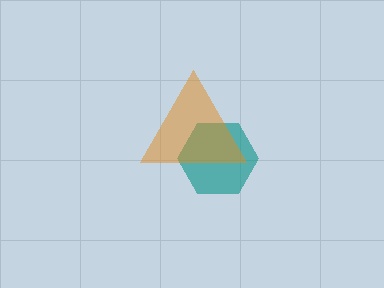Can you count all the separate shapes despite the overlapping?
Yes, there are 2 separate shapes.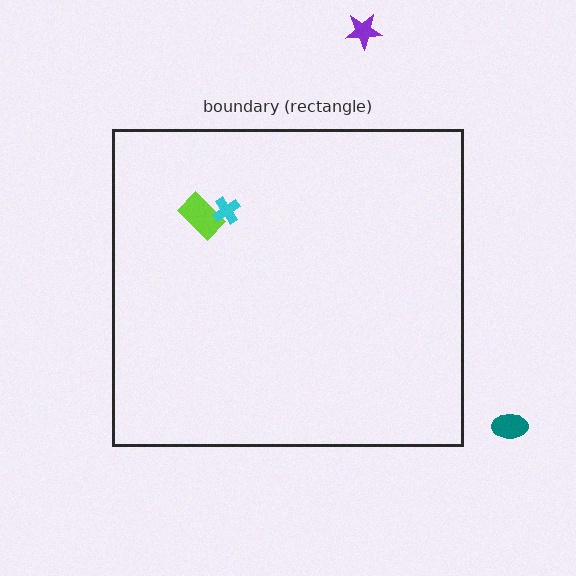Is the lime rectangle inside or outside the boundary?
Inside.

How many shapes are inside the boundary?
2 inside, 2 outside.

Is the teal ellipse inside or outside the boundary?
Outside.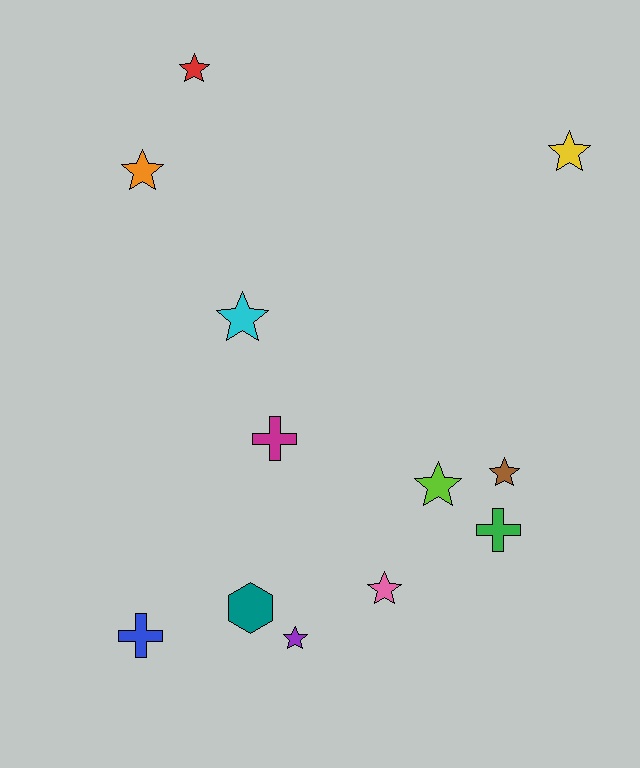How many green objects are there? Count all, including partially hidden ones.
There is 1 green object.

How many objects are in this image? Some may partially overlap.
There are 12 objects.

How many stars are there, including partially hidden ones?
There are 8 stars.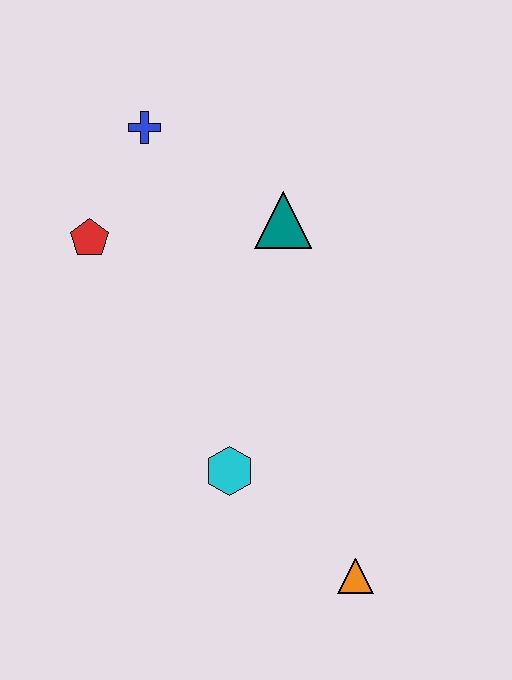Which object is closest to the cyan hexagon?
The orange triangle is closest to the cyan hexagon.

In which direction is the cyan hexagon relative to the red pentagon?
The cyan hexagon is below the red pentagon.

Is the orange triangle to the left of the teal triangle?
No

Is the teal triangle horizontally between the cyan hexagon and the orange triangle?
Yes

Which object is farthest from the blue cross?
The orange triangle is farthest from the blue cross.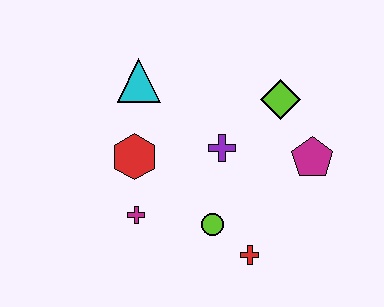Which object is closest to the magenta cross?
The red hexagon is closest to the magenta cross.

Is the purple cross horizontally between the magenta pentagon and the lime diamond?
No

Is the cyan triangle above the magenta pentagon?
Yes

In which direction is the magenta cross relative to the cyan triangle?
The magenta cross is below the cyan triangle.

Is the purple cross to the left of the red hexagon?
No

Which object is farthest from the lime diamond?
The magenta cross is farthest from the lime diamond.